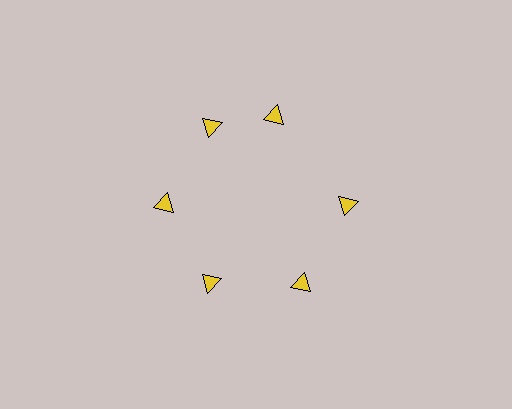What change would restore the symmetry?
The symmetry would be restored by rotating it back into even spacing with its neighbors so that all 6 triangles sit at equal angles and equal distance from the center.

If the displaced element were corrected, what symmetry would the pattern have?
It would have 6-fold rotational symmetry — the pattern would map onto itself every 60 degrees.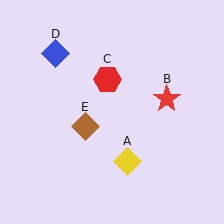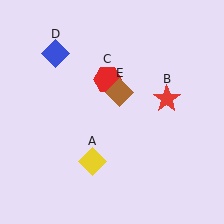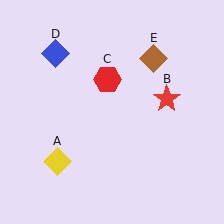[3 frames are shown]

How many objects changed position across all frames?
2 objects changed position: yellow diamond (object A), brown diamond (object E).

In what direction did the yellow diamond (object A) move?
The yellow diamond (object A) moved left.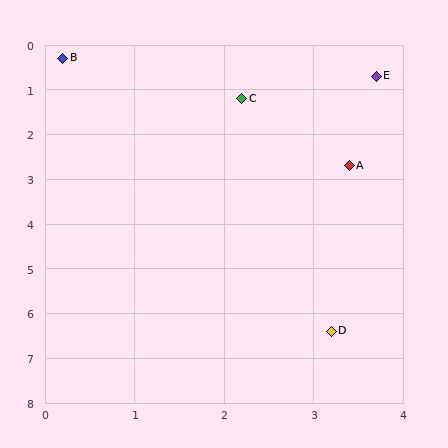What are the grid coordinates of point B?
Point B is at approximately (0.2, 0.3).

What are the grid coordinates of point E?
Point E is at approximately (3.7, 0.7).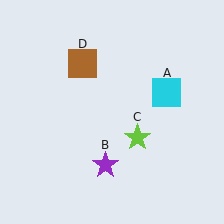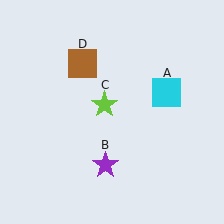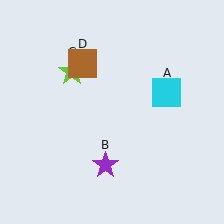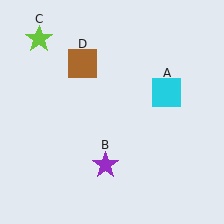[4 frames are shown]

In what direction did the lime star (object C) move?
The lime star (object C) moved up and to the left.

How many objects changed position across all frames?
1 object changed position: lime star (object C).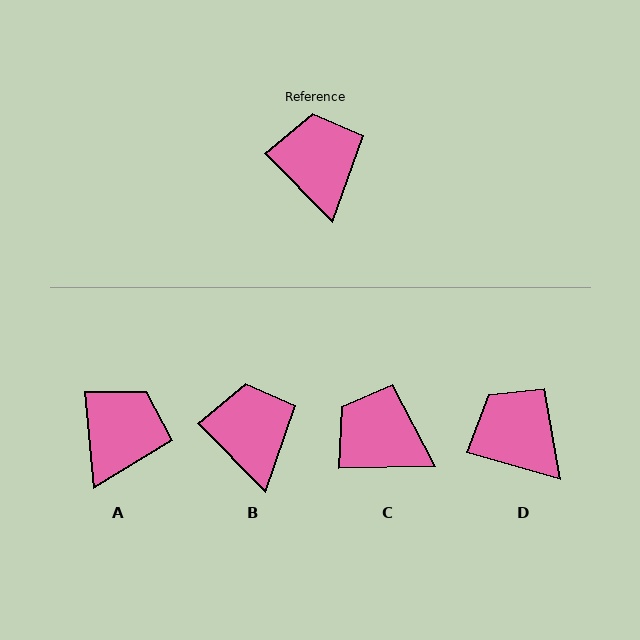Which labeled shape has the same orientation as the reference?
B.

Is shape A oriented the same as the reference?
No, it is off by about 39 degrees.